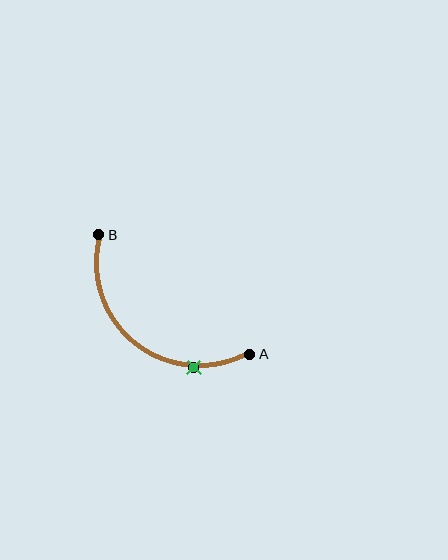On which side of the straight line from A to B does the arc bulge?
The arc bulges below and to the left of the straight line connecting A and B.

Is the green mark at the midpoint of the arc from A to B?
No. The green mark lies on the arc but is closer to endpoint A. The arc midpoint would be at the point on the curve equidistant along the arc from both A and B.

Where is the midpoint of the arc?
The arc midpoint is the point on the curve farthest from the straight line joining A and B. It sits below and to the left of that line.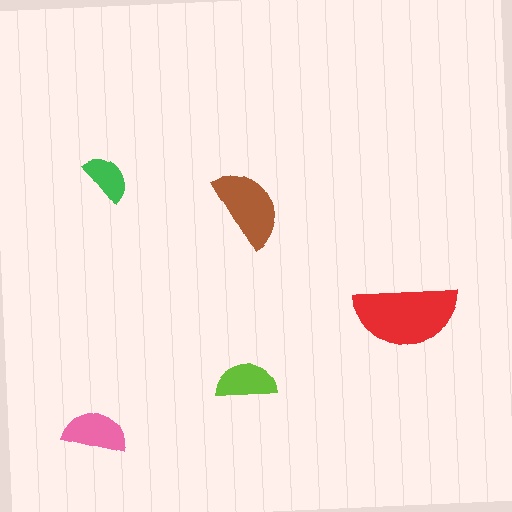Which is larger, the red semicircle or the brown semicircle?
The red one.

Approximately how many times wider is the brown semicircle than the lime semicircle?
About 1.5 times wider.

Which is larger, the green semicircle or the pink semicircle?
The pink one.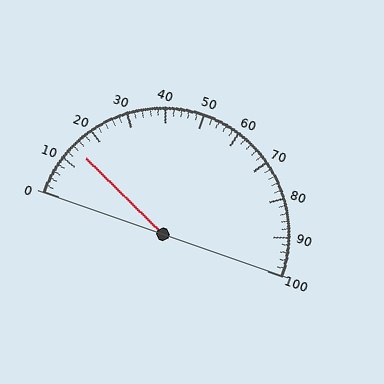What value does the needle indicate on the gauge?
The needle indicates approximately 14.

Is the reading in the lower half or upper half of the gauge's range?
The reading is in the lower half of the range (0 to 100).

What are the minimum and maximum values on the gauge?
The gauge ranges from 0 to 100.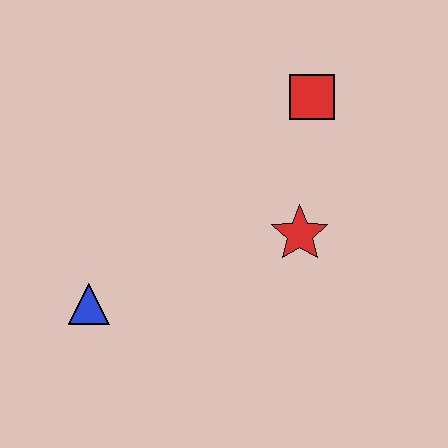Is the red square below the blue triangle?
No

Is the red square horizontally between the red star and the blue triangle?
No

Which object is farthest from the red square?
The blue triangle is farthest from the red square.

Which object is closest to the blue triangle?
The red star is closest to the blue triangle.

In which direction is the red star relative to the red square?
The red star is below the red square.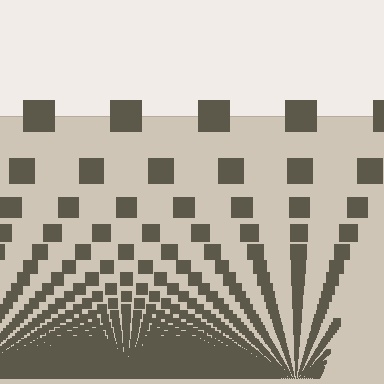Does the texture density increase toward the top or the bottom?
Density increases toward the bottom.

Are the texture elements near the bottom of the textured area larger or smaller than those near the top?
Smaller. The gradient is inverted — elements near the bottom are smaller and denser.